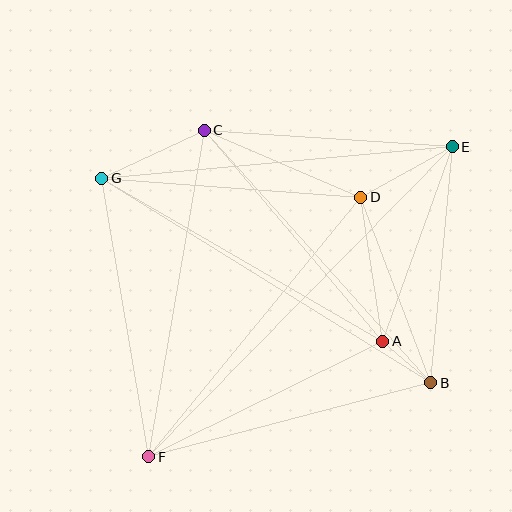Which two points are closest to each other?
Points A and B are closest to each other.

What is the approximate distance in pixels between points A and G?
The distance between A and G is approximately 325 pixels.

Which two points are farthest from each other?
Points E and F are farthest from each other.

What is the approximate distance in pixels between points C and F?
The distance between C and F is approximately 331 pixels.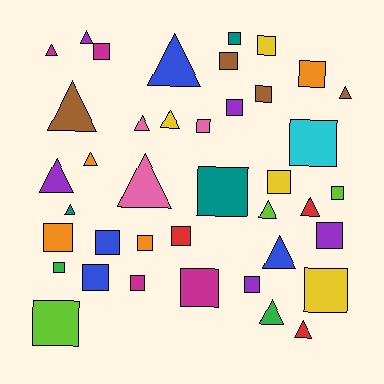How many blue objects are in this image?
There are 4 blue objects.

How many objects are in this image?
There are 40 objects.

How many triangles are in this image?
There are 16 triangles.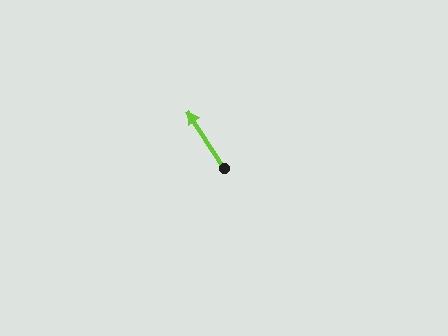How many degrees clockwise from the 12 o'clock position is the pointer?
Approximately 327 degrees.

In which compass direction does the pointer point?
Northwest.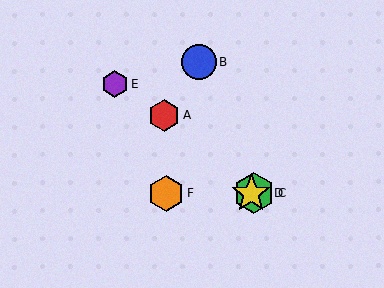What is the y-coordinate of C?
Object C is at y≈193.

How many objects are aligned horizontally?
3 objects (C, D, F) are aligned horizontally.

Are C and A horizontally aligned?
No, C is at y≈193 and A is at y≈116.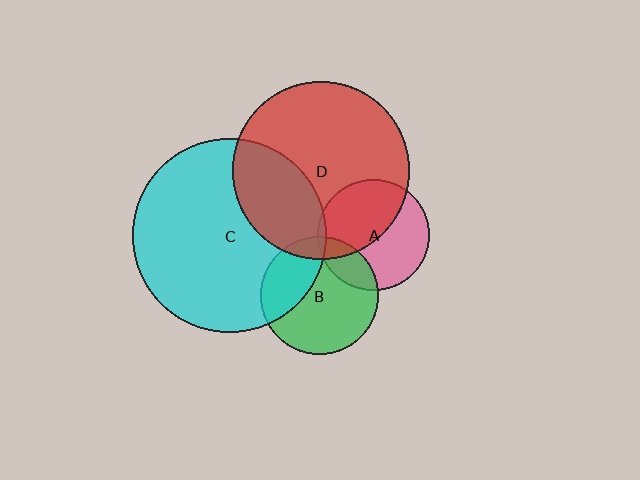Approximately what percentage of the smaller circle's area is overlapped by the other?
Approximately 20%.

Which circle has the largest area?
Circle C (cyan).